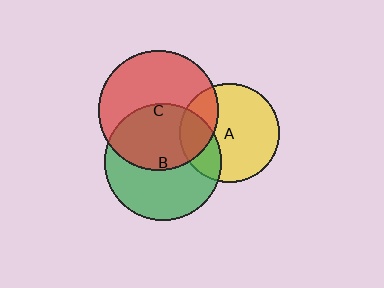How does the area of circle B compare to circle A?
Approximately 1.4 times.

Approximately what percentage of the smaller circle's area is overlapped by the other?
Approximately 25%.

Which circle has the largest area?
Circle C (red).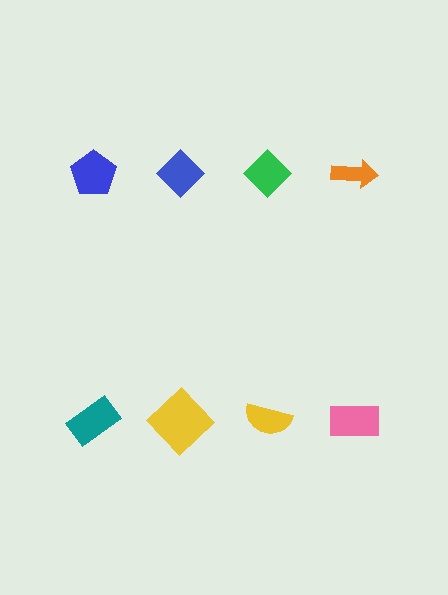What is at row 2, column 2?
A yellow diamond.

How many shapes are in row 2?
4 shapes.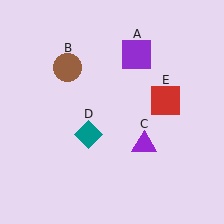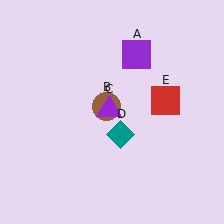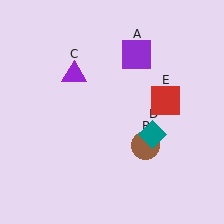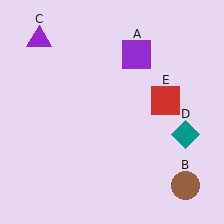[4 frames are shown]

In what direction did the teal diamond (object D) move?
The teal diamond (object D) moved right.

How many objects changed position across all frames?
3 objects changed position: brown circle (object B), purple triangle (object C), teal diamond (object D).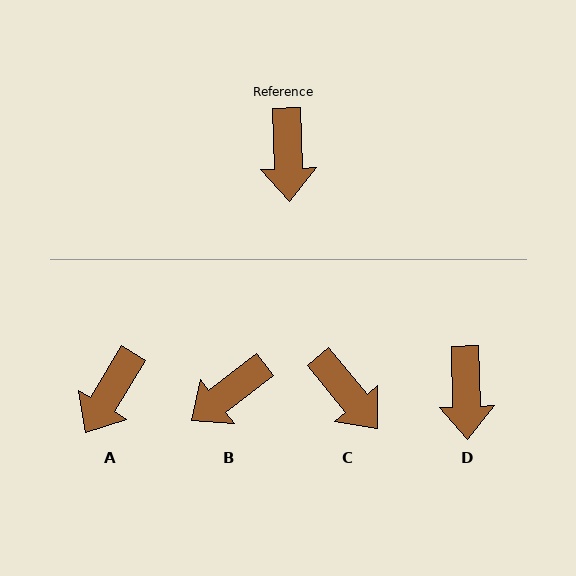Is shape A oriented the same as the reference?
No, it is off by about 33 degrees.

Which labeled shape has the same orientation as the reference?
D.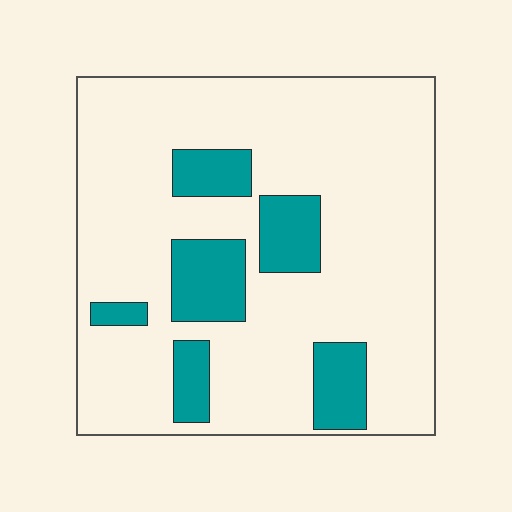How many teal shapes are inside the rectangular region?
6.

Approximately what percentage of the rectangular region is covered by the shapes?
Approximately 20%.